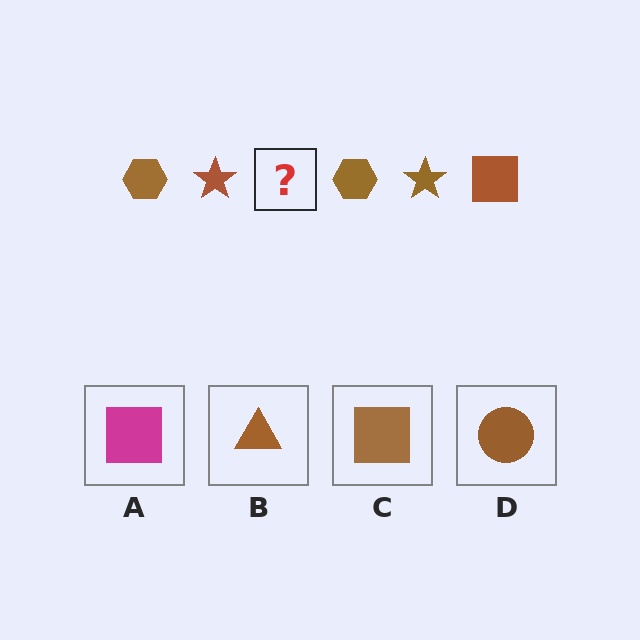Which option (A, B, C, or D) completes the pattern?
C.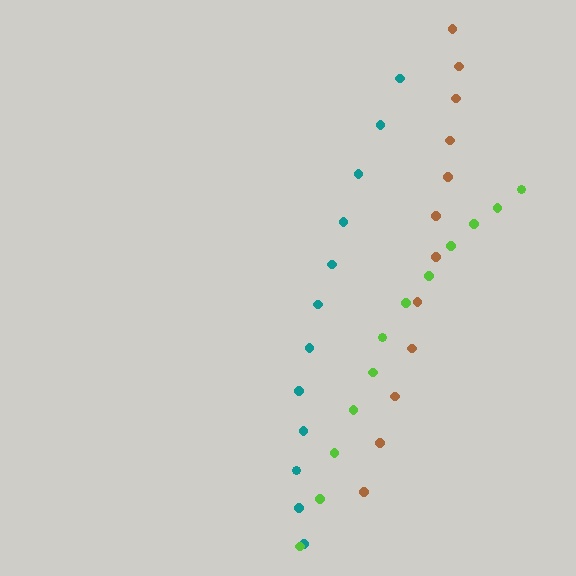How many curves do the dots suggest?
There are 3 distinct paths.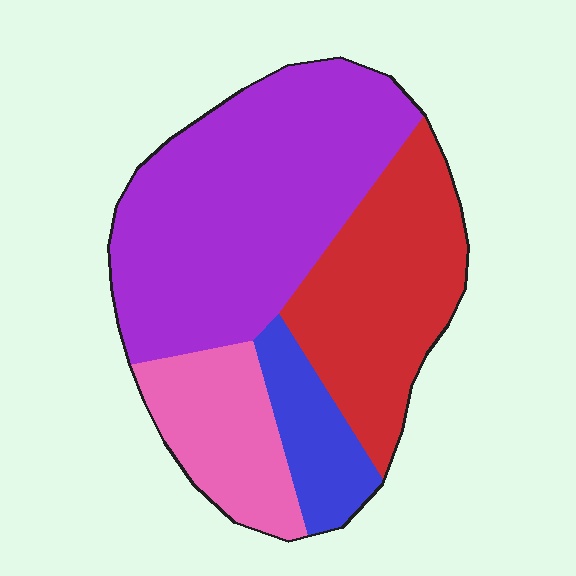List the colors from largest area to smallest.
From largest to smallest: purple, red, pink, blue.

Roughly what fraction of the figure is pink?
Pink covers 16% of the figure.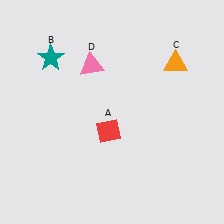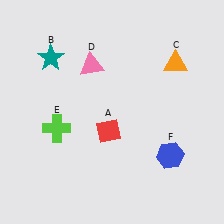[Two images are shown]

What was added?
A lime cross (E), a blue hexagon (F) were added in Image 2.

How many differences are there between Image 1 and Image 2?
There are 2 differences between the two images.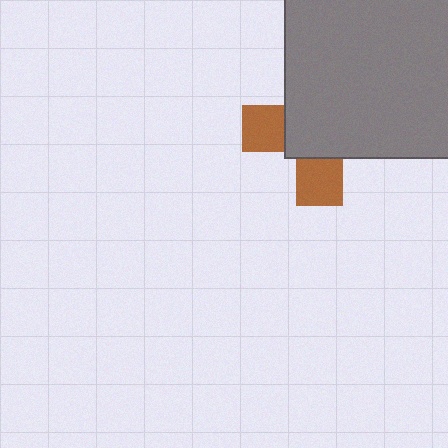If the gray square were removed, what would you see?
You would see the complete brown cross.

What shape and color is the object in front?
The object in front is a gray square.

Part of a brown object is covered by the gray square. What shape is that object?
It is a cross.